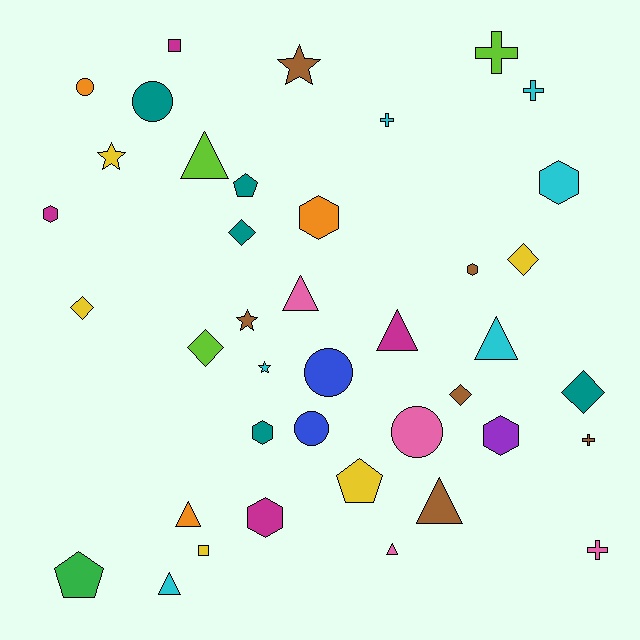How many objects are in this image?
There are 40 objects.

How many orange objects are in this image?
There are 3 orange objects.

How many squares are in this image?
There are 2 squares.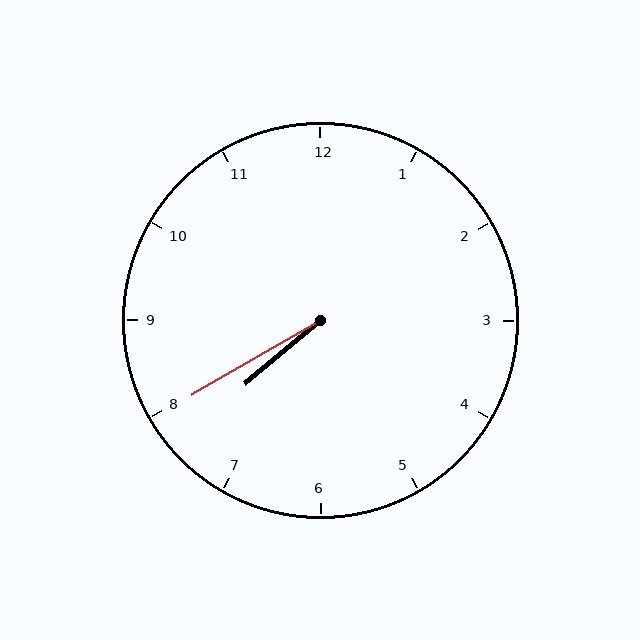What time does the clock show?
7:40.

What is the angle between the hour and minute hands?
Approximately 10 degrees.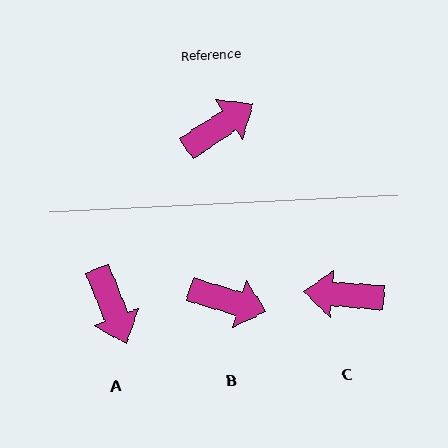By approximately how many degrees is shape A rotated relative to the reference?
Approximately 102 degrees clockwise.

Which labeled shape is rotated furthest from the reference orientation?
C, about 142 degrees away.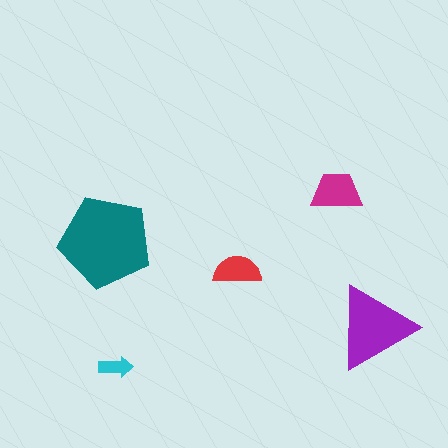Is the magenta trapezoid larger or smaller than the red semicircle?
Larger.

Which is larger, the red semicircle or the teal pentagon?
The teal pentagon.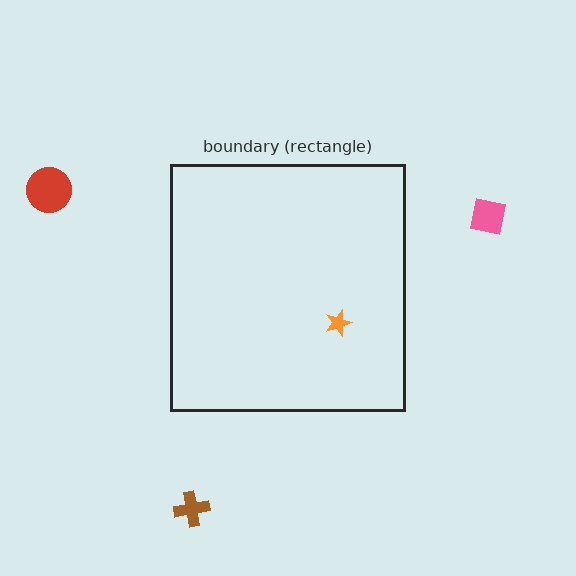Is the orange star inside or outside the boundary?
Inside.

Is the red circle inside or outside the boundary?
Outside.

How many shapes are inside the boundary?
1 inside, 3 outside.